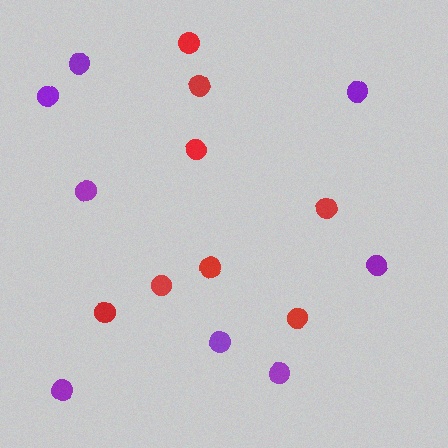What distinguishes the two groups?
There are 2 groups: one group of purple circles (8) and one group of red circles (8).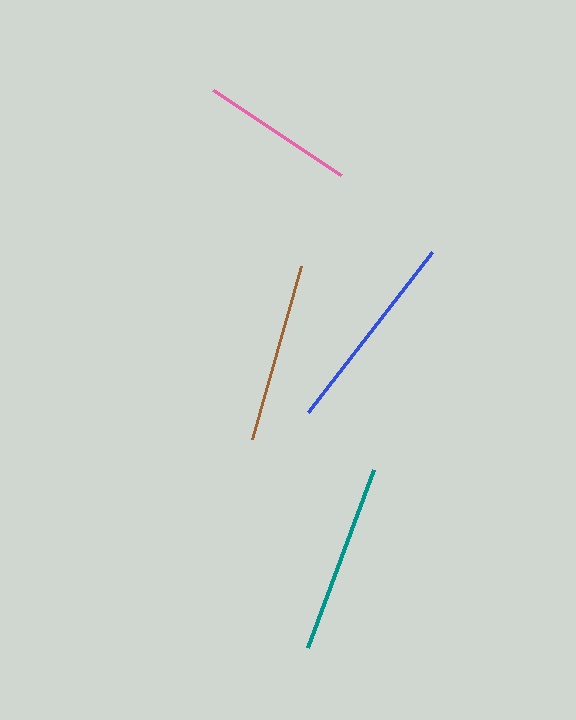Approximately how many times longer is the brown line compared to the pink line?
The brown line is approximately 1.2 times the length of the pink line.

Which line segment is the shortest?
The pink line is the shortest at approximately 153 pixels.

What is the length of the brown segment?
The brown segment is approximately 180 pixels long.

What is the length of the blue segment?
The blue segment is approximately 203 pixels long.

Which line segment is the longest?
The blue line is the longest at approximately 203 pixels.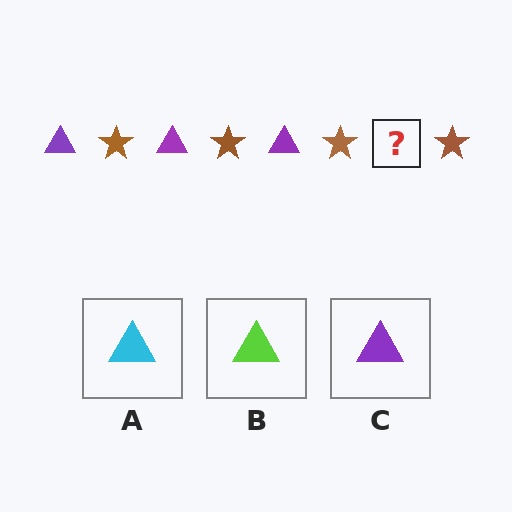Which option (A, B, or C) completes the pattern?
C.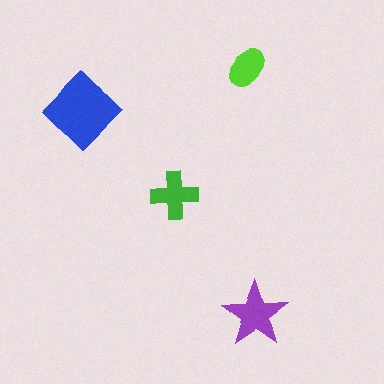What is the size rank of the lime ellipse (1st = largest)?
4th.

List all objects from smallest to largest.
The lime ellipse, the green cross, the purple star, the blue diamond.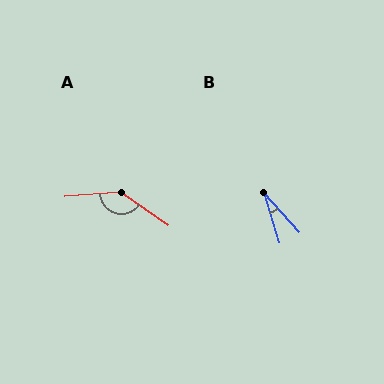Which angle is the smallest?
B, at approximately 25 degrees.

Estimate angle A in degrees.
Approximately 141 degrees.